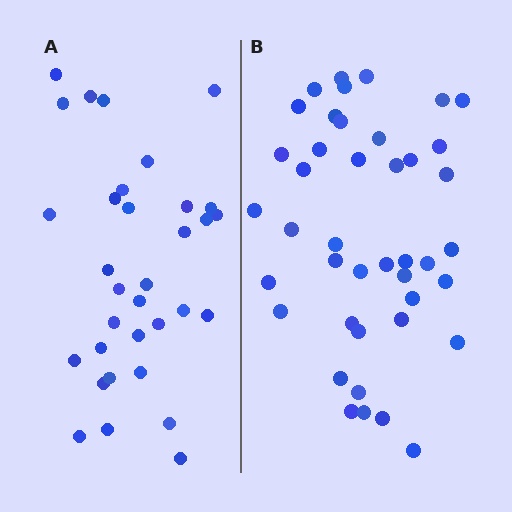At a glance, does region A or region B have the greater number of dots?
Region B (the right region) has more dots.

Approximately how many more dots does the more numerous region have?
Region B has roughly 8 or so more dots than region A.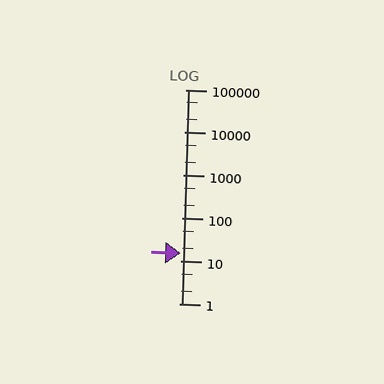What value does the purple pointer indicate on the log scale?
The pointer indicates approximately 15.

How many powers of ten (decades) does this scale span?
The scale spans 5 decades, from 1 to 100000.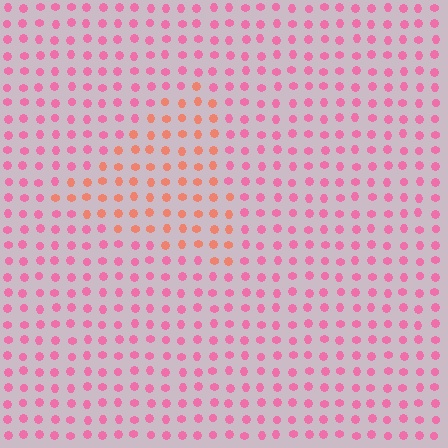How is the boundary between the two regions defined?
The boundary is defined purely by a slight shift in hue (about 36 degrees). Spacing, size, and orientation are identical on both sides.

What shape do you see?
I see a triangle.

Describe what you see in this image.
The image is filled with small pink elements in a uniform arrangement. A triangle-shaped region is visible where the elements are tinted to a slightly different hue, forming a subtle color boundary.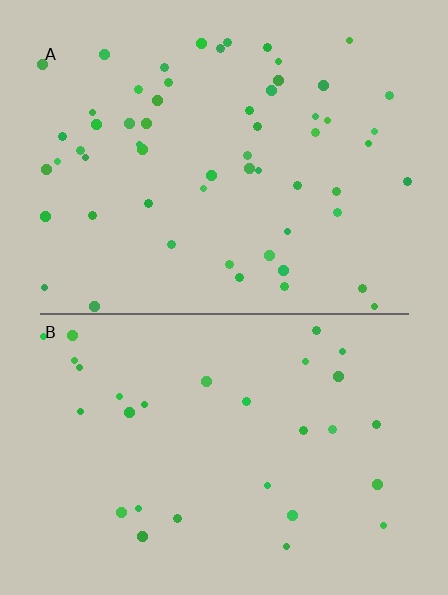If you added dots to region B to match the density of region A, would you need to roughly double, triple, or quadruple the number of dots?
Approximately double.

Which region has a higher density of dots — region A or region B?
A (the top).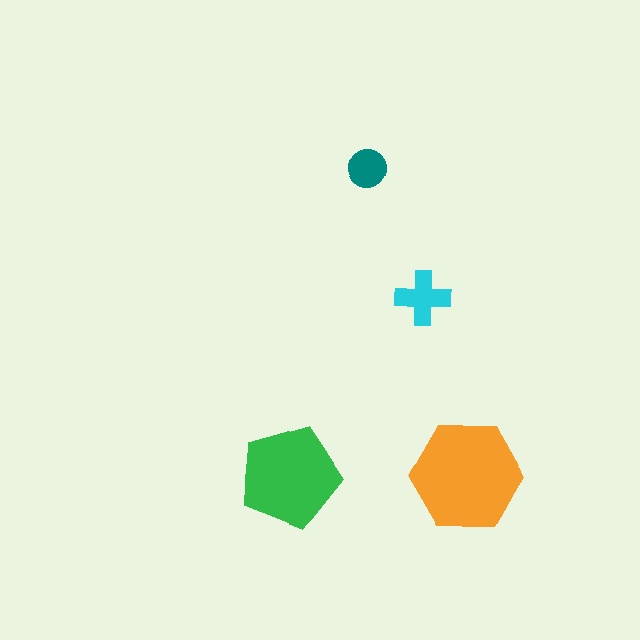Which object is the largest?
The orange hexagon.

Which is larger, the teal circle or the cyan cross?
The cyan cross.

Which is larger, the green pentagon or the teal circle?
The green pentagon.